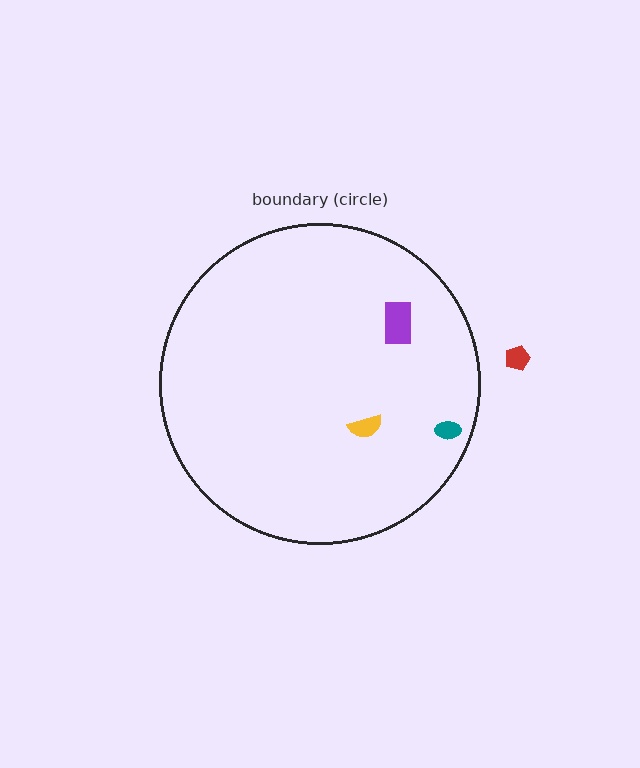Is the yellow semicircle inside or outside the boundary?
Inside.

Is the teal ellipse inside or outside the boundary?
Inside.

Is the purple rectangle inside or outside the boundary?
Inside.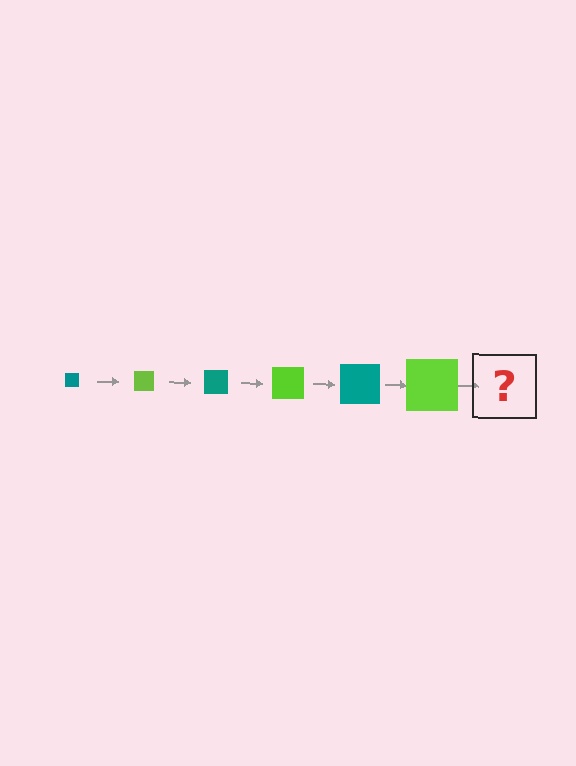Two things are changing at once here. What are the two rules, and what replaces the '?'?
The two rules are that the square grows larger each step and the color cycles through teal and lime. The '?' should be a teal square, larger than the previous one.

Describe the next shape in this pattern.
It should be a teal square, larger than the previous one.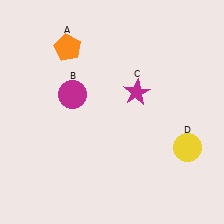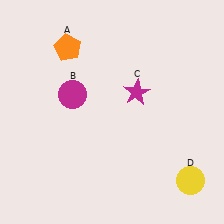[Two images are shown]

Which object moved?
The yellow circle (D) moved down.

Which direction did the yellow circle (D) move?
The yellow circle (D) moved down.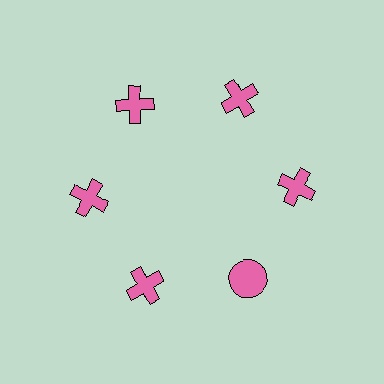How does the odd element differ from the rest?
It has a different shape: circle instead of cross.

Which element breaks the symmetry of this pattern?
The pink circle at roughly the 5 o'clock position breaks the symmetry. All other shapes are pink crosses.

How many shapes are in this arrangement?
There are 6 shapes arranged in a ring pattern.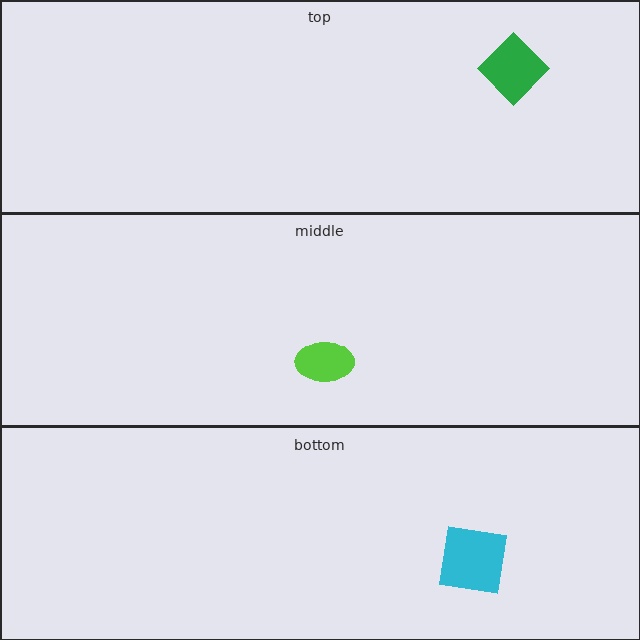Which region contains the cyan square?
The bottom region.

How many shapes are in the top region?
1.